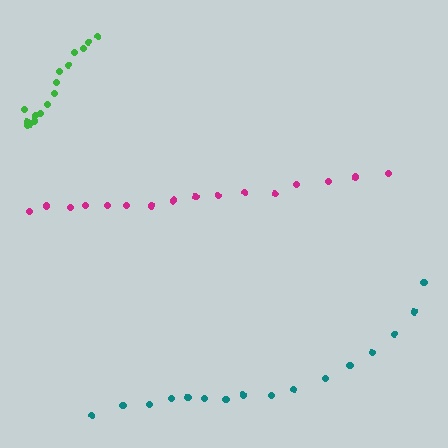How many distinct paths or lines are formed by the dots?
There are 3 distinct paths.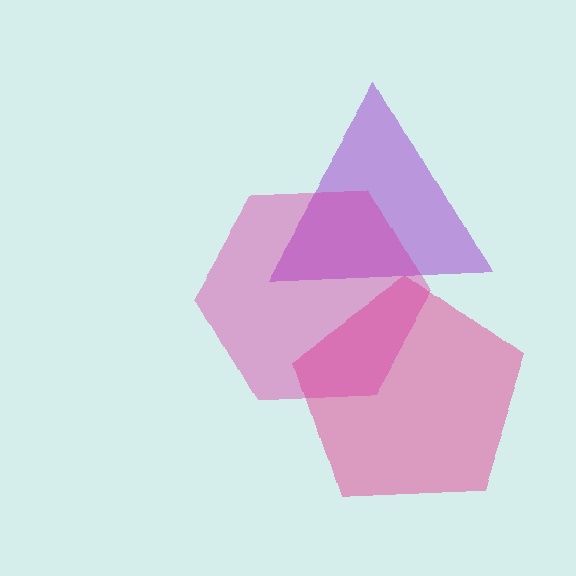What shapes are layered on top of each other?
The layered shapes are: a pink pentagon, a purple triangle, a magenta hexagon.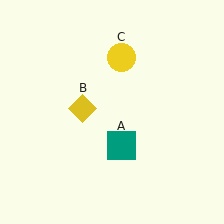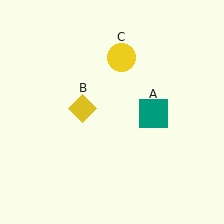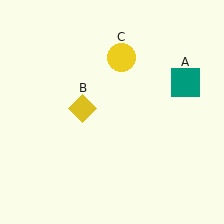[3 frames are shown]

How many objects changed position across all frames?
1 object changed position: teal square (object A).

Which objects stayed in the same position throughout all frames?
Yellow diamond (object B) and yellow circle (object C) remained stationary.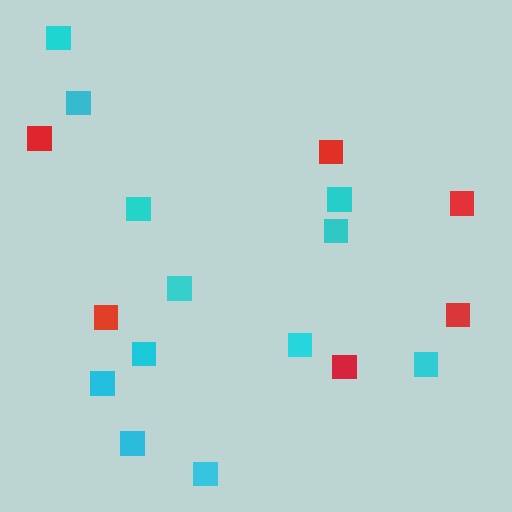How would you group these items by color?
There are 2 groups: one group of red squares (6) and one group of cyan squares (12).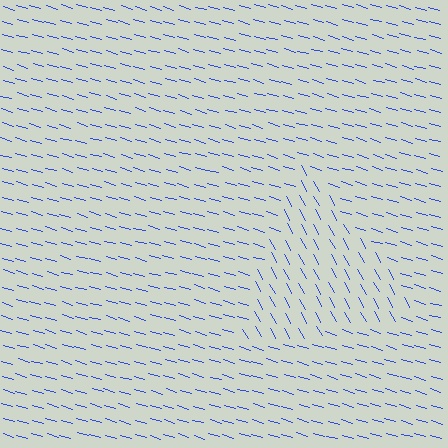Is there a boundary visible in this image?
Yes, there is a texture boundary formed by a change in line orientation.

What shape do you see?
I see a triangle.